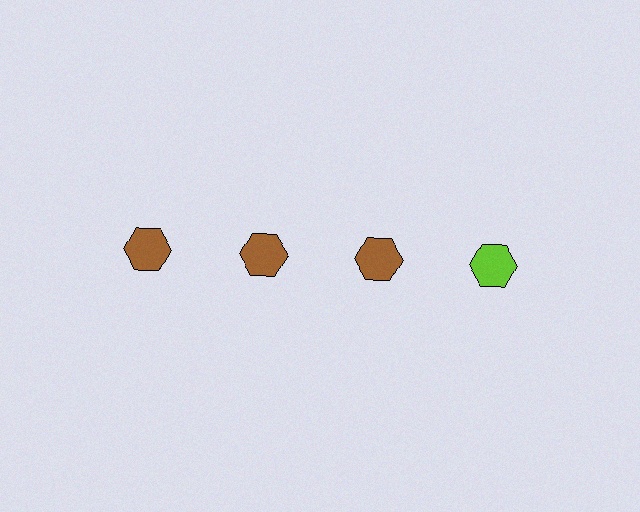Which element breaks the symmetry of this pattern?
The lime hexagon in the top row, second from right column breaks the symmetry. All other shapes are brown hexagons.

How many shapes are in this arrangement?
There are 4 shapes arranged in a grid pattern.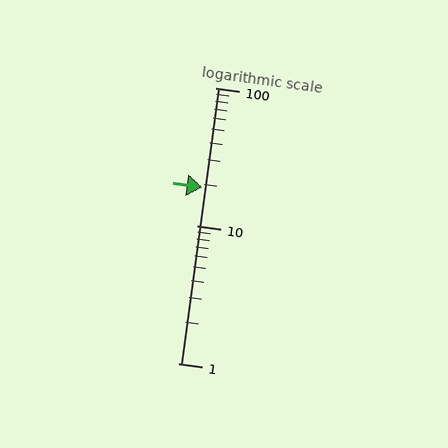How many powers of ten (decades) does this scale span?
The scale spans 2 decades, from 1 to 100.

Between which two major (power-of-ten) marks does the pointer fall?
The pointer is between 10 and 100.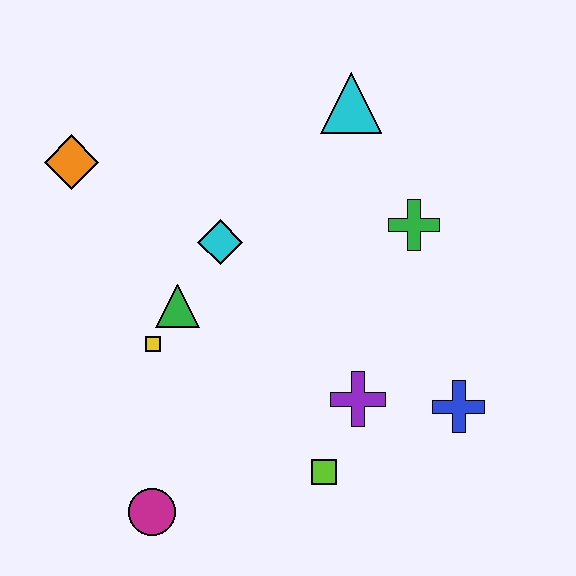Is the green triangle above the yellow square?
Yes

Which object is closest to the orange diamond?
The cyan diamond is closest to the orange diamond.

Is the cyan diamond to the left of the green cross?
Yes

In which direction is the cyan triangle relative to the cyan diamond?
The cyan triangle is above the cyan diamond.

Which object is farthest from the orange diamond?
The blue cross is farthest from the orange diamond.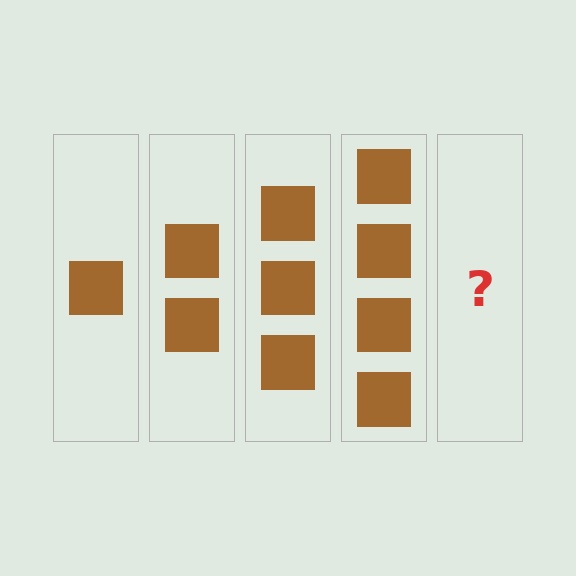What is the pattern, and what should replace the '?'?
The pattern is that each step adds one more square. The '?' should be 5 squares.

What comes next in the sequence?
The next element should be 5 squares.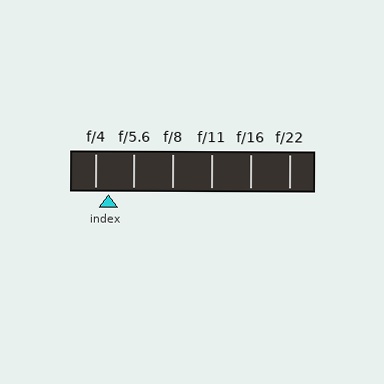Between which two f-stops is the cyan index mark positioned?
The index mark is between f/4 and f/5.6.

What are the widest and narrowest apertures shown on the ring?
The widest aperture shown is f/4 and the narrowest is f/22.